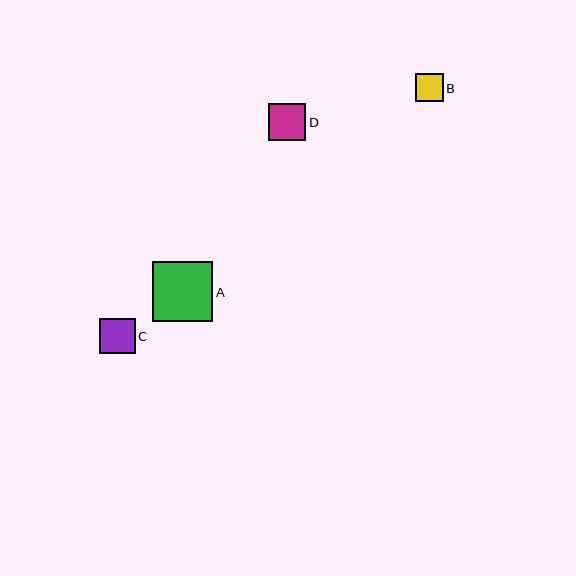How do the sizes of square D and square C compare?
Square D and square C are approximately the same size.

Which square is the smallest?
Square B is the smallest with a size of approximately 27 pixels.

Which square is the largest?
Square A is the largest with a size of approximately 60 pixels.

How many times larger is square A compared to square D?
Square A is approximately 1.6 times the size of square D.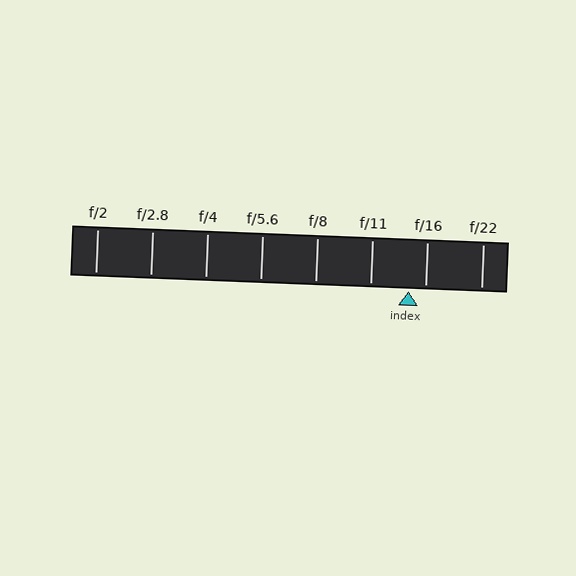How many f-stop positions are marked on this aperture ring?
There are 8 f-stop positions marked.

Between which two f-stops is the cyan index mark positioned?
The index mark is between f/11 and f/16.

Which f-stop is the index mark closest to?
The index mark is closest to f/16.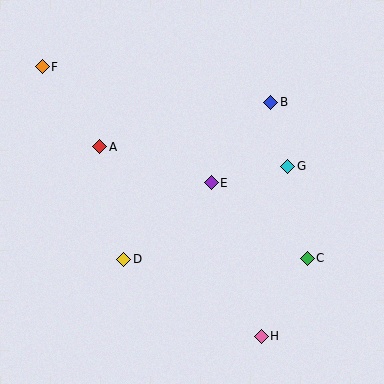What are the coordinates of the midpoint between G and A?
The midpoint between G and A is at (194, 156).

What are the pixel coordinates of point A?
Point A is at (100, 147).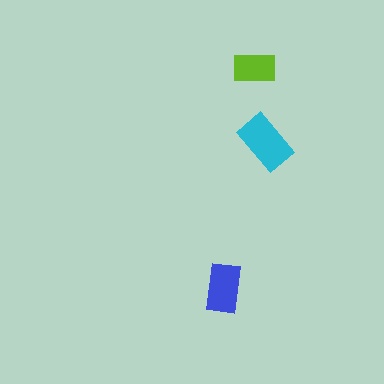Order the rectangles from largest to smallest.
the cyan one, the blue one, the lime one.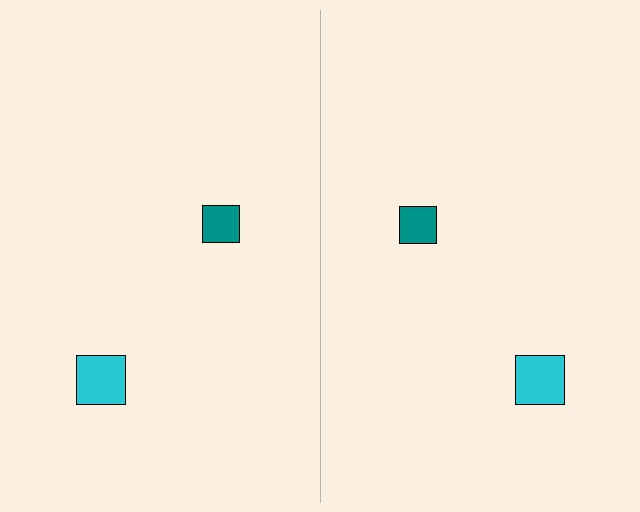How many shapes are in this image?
There are 4 shapes in this image.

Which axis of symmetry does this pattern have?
The pattern has a vertical axis of symmetry running through the center of the image.